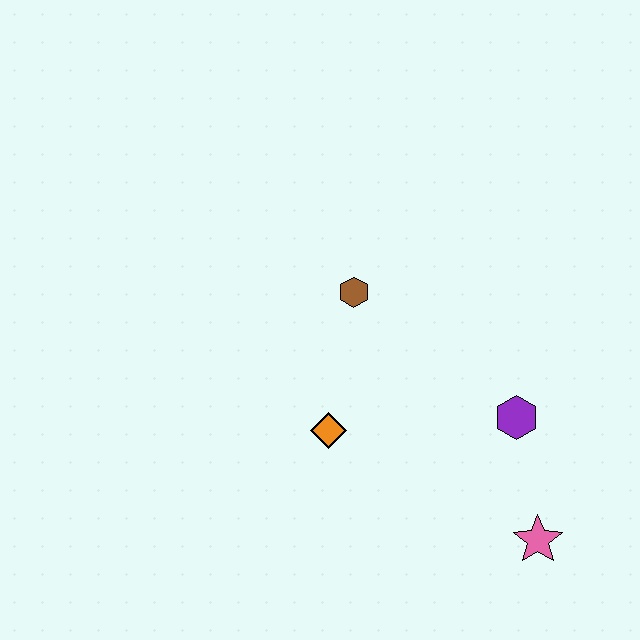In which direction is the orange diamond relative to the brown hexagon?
The orange diamond is below the brown hexagon.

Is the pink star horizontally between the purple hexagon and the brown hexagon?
No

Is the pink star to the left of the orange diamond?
No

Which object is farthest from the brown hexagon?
The pink star is farthest from the brown hexagon.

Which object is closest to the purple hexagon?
The pink star is closest to the purple hexagon.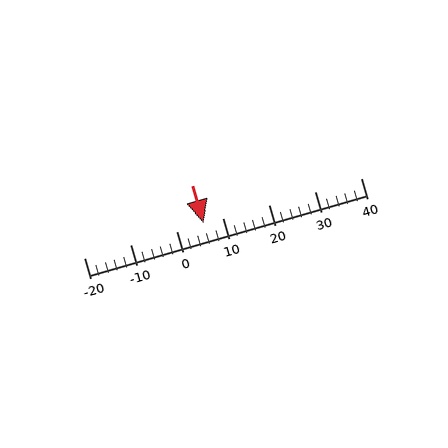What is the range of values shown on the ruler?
The ruler shows values from -20 to 40.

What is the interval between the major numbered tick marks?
The major tick marks are spaced 10 units apart.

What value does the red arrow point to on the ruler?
The red arrow points to approximately 6.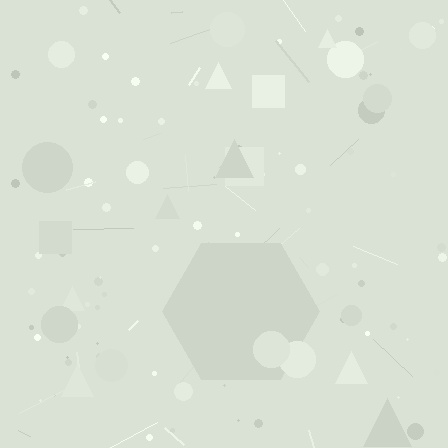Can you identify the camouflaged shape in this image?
The camouflaged shape is a hexagon.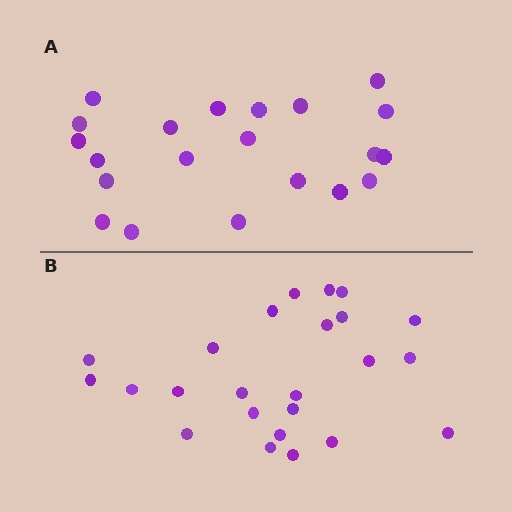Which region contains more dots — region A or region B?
Region B (the bottom region) has more dots.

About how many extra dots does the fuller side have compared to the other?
Region B has just a few more — roughly 2 or 3 more dots than region A.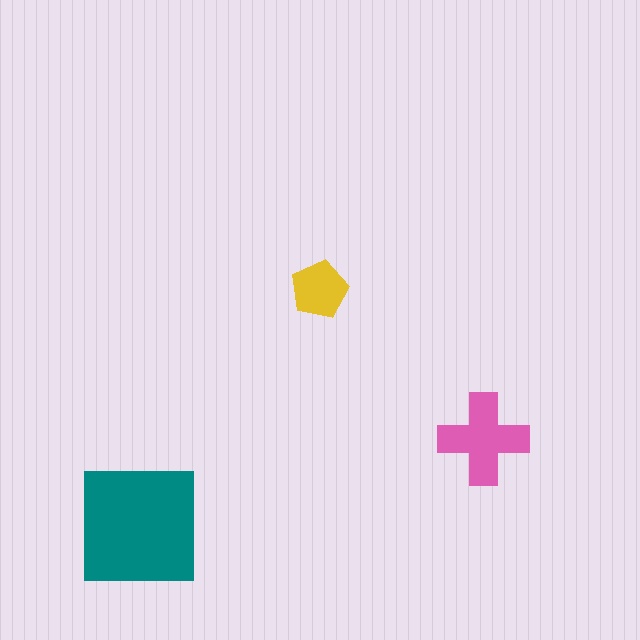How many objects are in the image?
There are 3 objects in the image.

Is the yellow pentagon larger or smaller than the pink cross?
Smaller.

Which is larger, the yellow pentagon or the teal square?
The teal square.